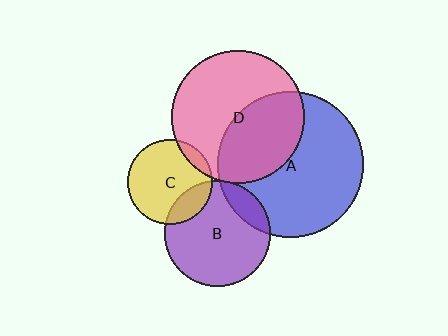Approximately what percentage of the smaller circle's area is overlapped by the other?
Approximately 20%.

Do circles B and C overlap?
Yes.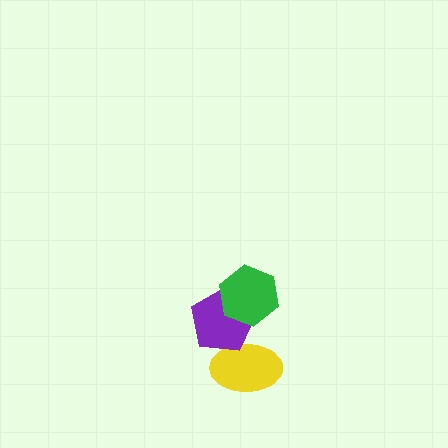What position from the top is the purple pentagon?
The purple pentagon is 2nd from the top.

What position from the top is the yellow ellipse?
The yellow ellipse is 3rd from the top.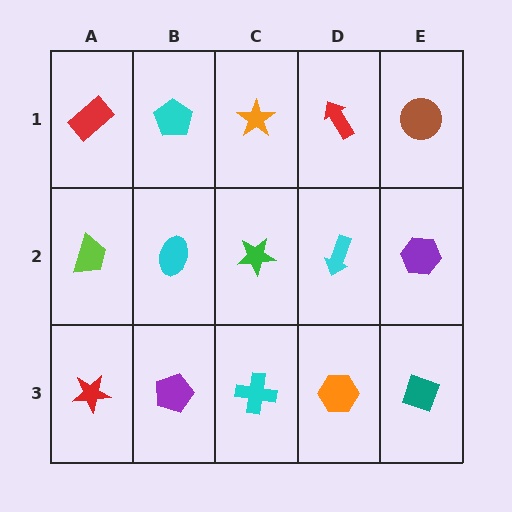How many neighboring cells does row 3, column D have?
3.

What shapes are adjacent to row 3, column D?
A cyan arrow (row 2, column D), a cyan cross (row 3, column C), a teal diamond (row 3, column E).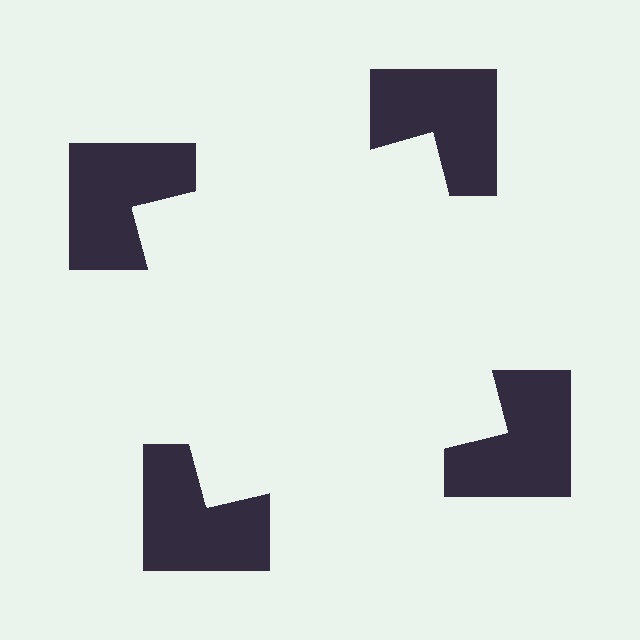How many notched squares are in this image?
There are 4 — one at each vertex of the illusory square.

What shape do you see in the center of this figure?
An illusory square — its edges are inferred from the aligned wedge cuts in the notched squares, not physically drawn.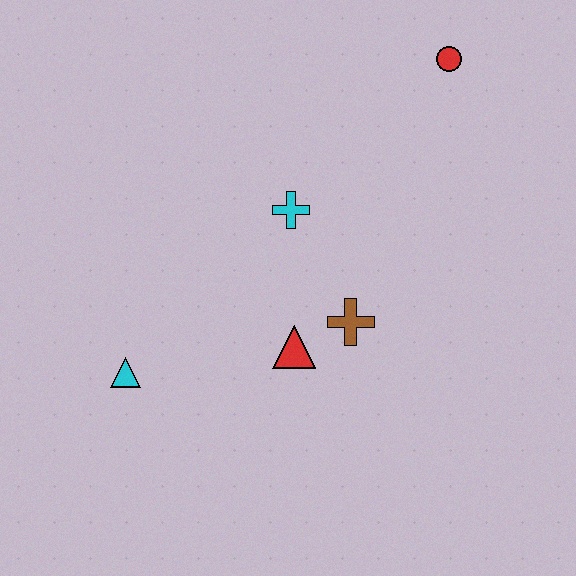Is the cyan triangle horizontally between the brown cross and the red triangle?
No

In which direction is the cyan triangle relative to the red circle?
The cyan triangle is to the left of the red circle.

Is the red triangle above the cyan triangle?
Yes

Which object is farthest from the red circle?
The cyan triangle is farthest from the red circle.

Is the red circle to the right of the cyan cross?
Yes